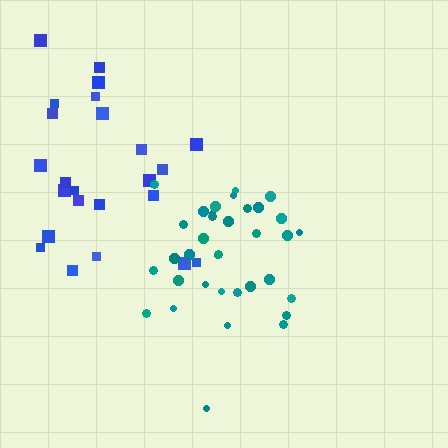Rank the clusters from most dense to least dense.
teal, blue.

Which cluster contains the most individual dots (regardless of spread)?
Teal (35).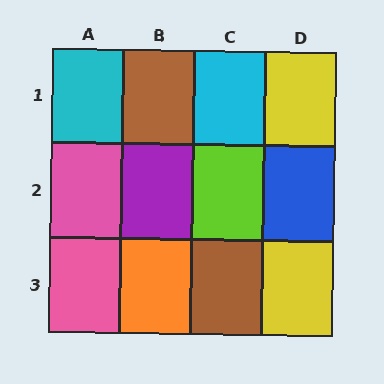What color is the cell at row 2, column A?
Pink.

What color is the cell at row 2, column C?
Lime.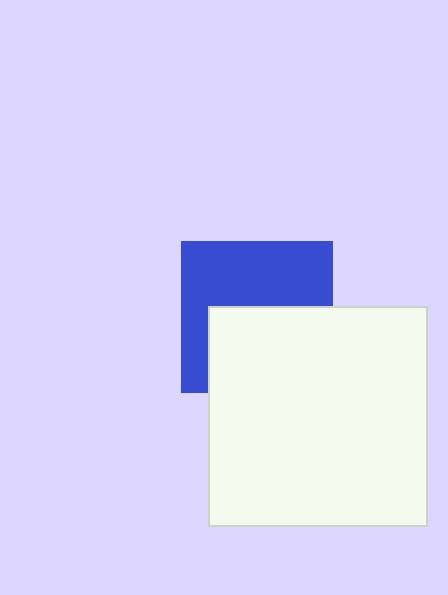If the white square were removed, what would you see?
You would see the complete blue square.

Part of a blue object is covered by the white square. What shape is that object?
It is a square.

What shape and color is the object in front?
The object in front is a white square.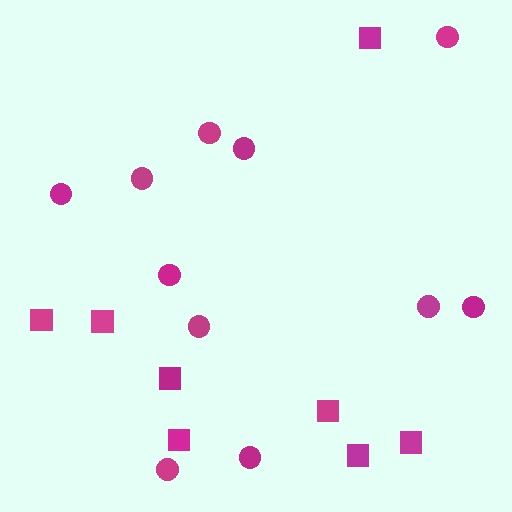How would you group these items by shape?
There are 2 groups: one group of circles (11) and one group of squares (8).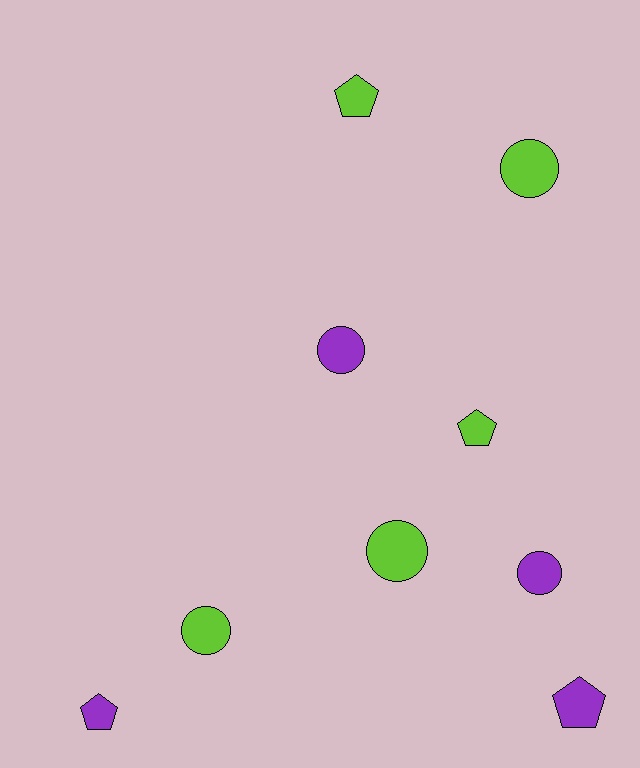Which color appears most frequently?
Lime, with 5 objects.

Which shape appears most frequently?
Circle, with 5 objects.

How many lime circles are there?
There are 3 lime circles.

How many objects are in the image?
There are 9 objects.